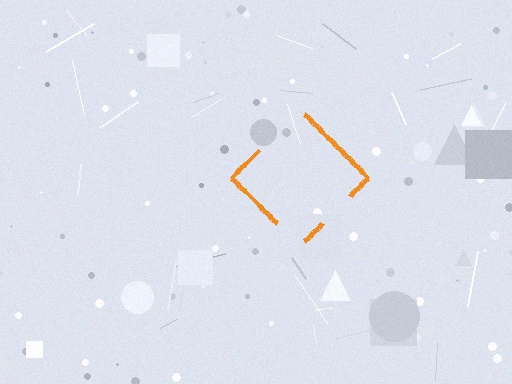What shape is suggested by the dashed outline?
The dashed outline suggests a diamond.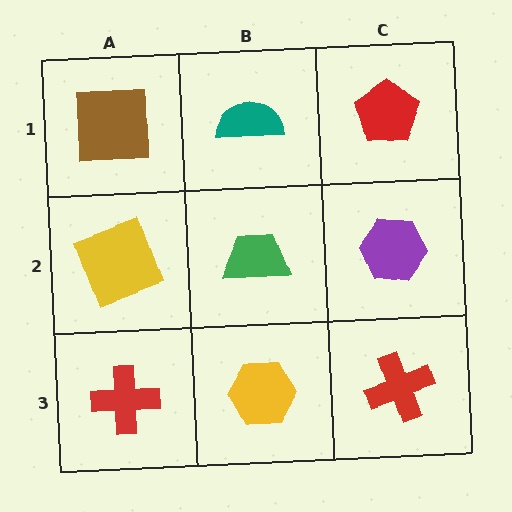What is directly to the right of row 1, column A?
A teal semicircle.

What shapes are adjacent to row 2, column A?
A brown square (row 1, column A), a red cross (row 3, column A), a green trapezoid (row 2, column B).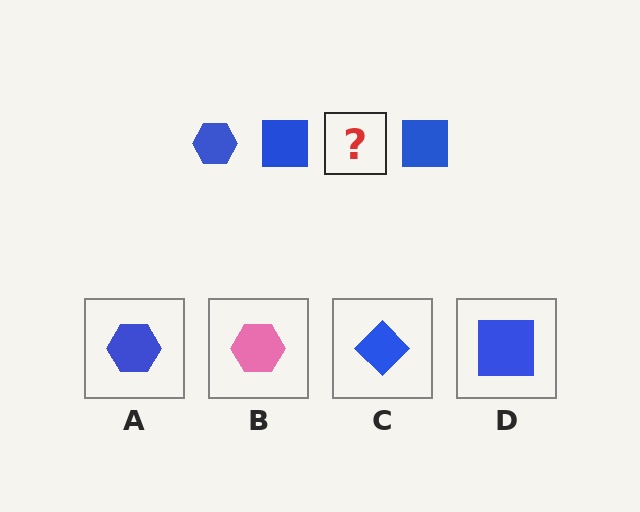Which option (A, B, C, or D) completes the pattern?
A.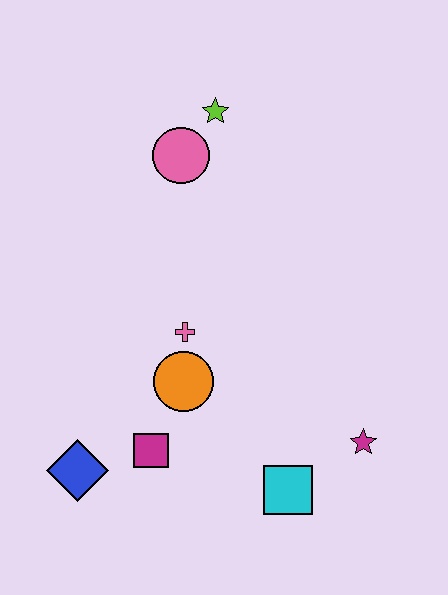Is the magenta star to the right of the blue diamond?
Yes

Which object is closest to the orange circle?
The pink cross is closest to the orange circle.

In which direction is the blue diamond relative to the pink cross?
The blue diamond is below the pink cross.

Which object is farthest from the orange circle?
The lime star is farthest from the orange circle.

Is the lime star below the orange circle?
No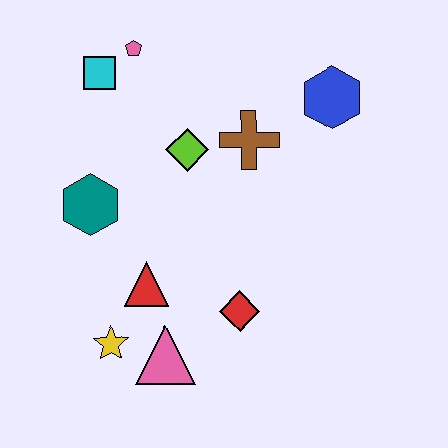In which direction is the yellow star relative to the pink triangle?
The yellow star is to the left of the pink triangle.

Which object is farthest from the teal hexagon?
The blue hexagon is farthest from the teal hexagon.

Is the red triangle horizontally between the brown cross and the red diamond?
No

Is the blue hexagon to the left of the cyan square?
No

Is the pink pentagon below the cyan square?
No